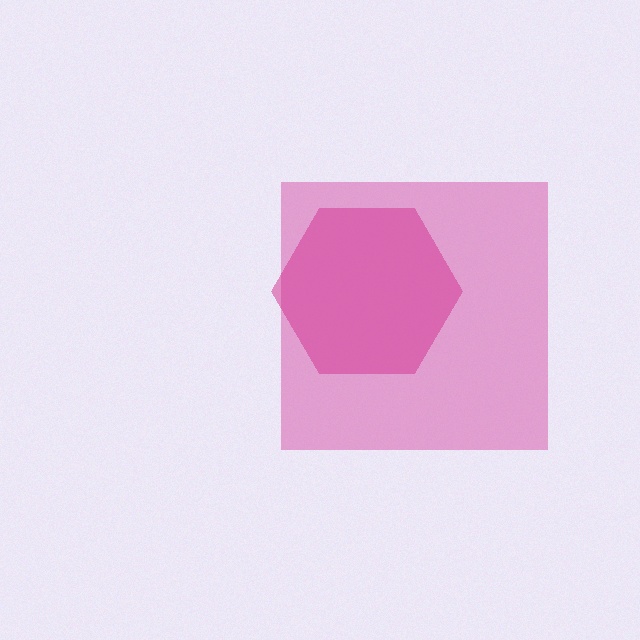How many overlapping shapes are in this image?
There are 2 overlapping shapes in the image.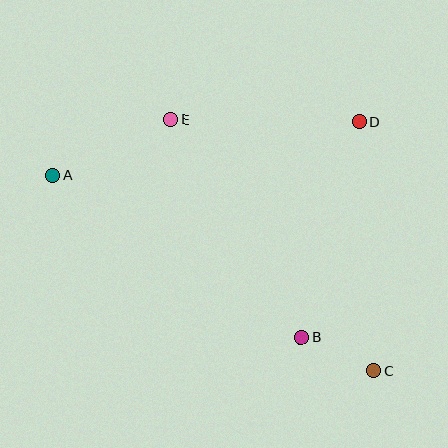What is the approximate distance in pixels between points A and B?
The distance between A and B is approximately 297 pixels.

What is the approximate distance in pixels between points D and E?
The distance between D and E is approximately 188 pixels.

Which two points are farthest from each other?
Points A and C are farthest from each other.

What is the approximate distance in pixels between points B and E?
The distance between B and E is approximately 254 pixels.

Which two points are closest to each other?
Points B and C are closest to each other.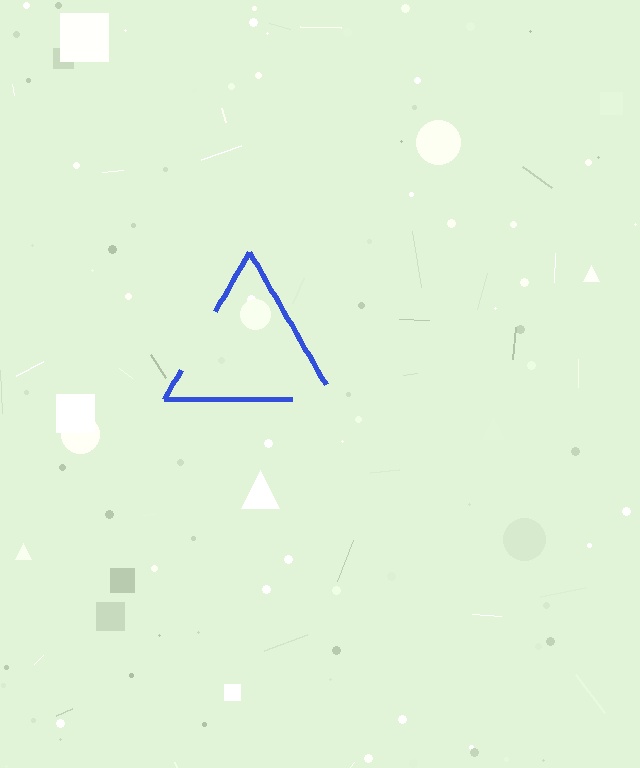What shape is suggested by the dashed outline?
The dashed outline suggests a triangle.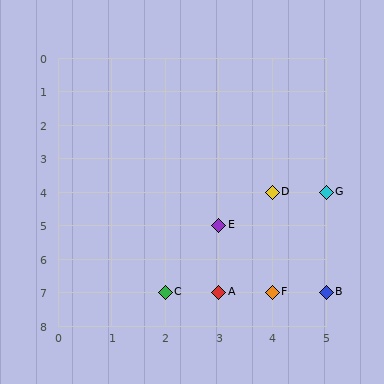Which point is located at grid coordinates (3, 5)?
Point E is at (3, 5).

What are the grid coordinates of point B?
Point B is at grid coordinates (5, 7).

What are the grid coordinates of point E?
Point E is at grid coordinates (3, 5).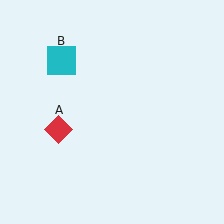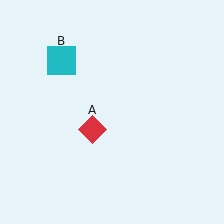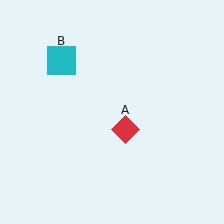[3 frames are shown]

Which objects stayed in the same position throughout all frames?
Cyan square (object B) remained stationary.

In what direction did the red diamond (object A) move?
The red diamond (object A) moved right.